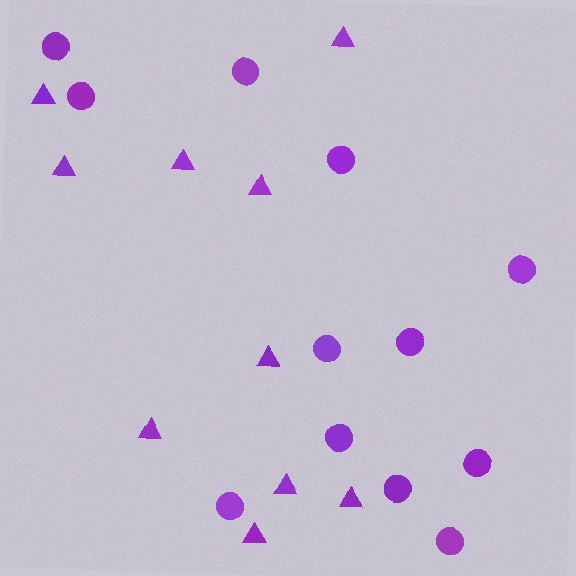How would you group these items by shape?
There are 2 groups: one group of circles (12) and one group of triangles (10).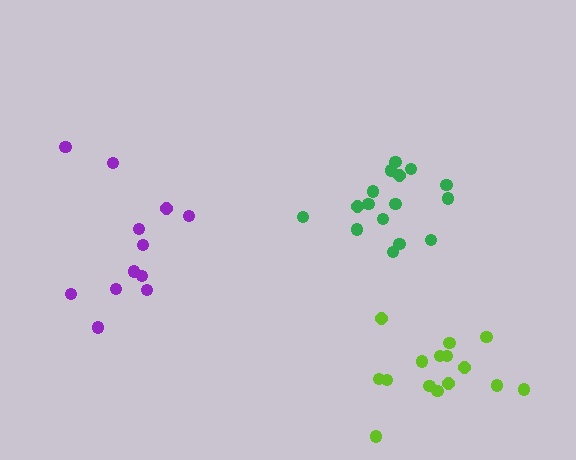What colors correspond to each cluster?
The clusters are colored: purple, green, lime.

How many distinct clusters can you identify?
There are 3 distinct clusters.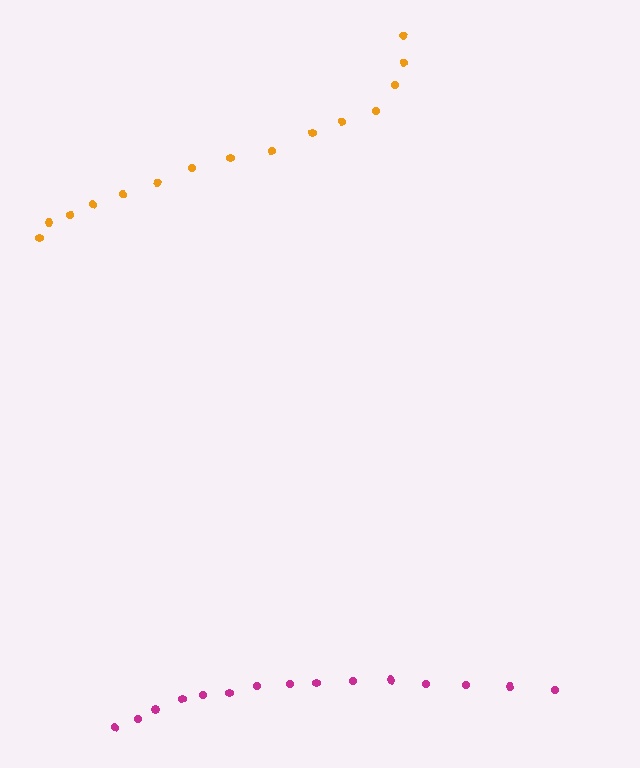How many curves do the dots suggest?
There are 2 distinct paths.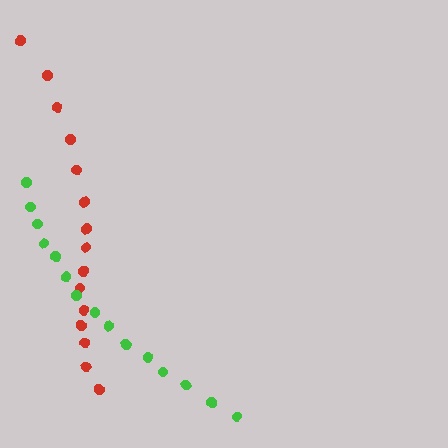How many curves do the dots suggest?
There are 2 distinct paths.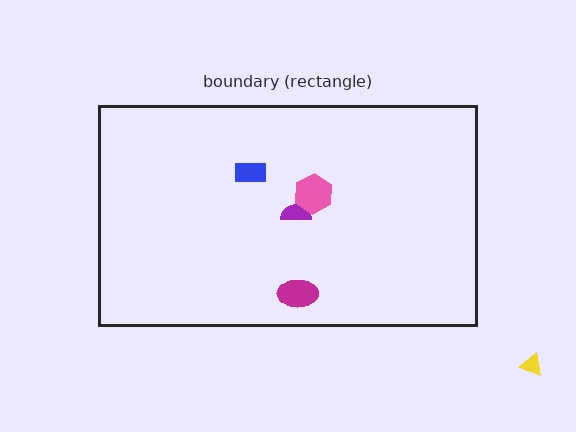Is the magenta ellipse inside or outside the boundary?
Inside.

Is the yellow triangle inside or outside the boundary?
Outside.